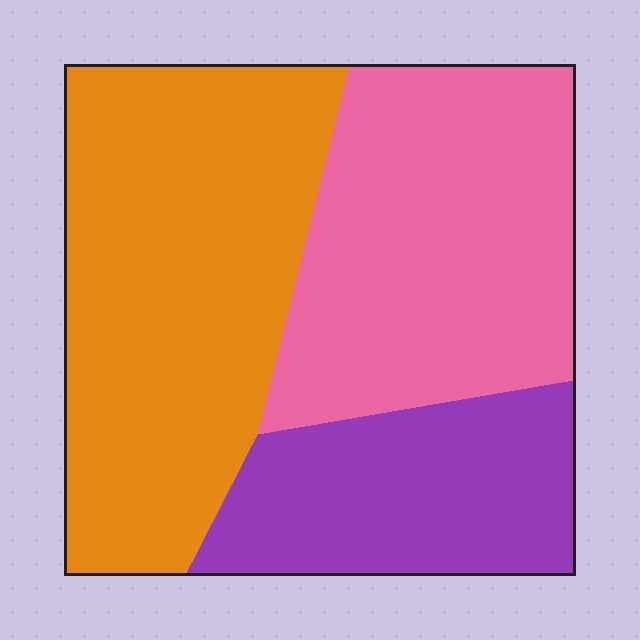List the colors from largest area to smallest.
From largest to smallest: orange, pink, purple.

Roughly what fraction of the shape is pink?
Pink takes up about one third (1/3) of the shape.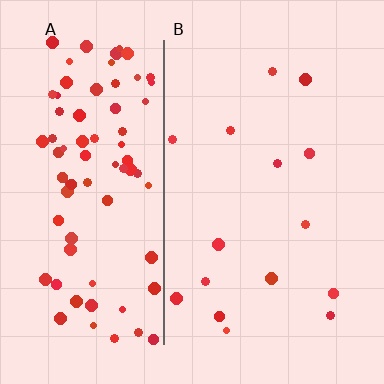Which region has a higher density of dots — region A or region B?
A (the left).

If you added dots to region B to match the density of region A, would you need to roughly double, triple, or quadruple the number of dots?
Approximately quadruple.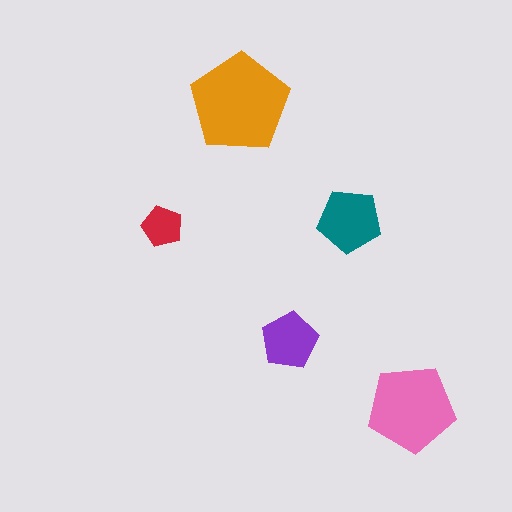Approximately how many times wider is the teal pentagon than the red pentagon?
About 1.5 times wider.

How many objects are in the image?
There are 5 objects in the image.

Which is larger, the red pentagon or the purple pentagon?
The purple one.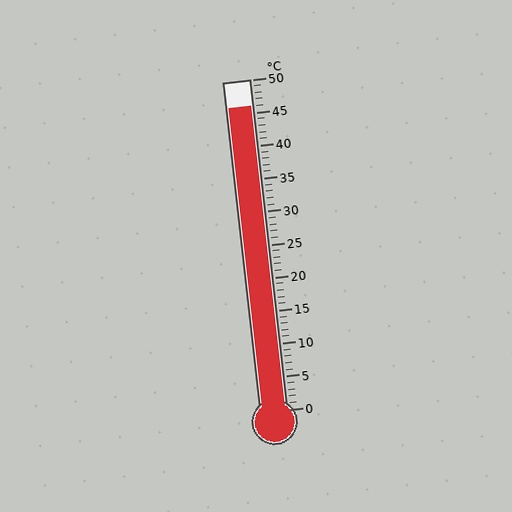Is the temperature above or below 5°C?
The temperature is above 5°C.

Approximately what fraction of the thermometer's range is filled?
The thermometer is filled to approximately 90% of its range.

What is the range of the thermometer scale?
The thermometer scale ranges from 0°C to 50°C.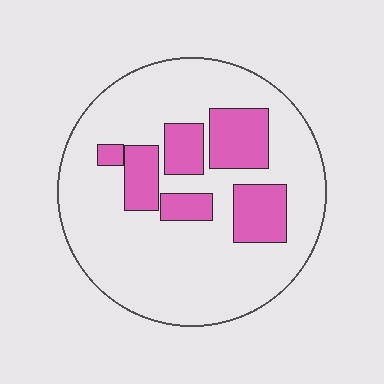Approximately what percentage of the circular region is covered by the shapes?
Approximately 25%.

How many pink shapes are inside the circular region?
6.